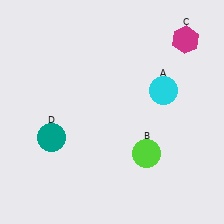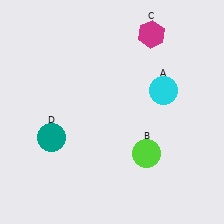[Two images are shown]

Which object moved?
The magenta hexagon (C) moved left.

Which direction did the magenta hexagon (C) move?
The magenta hexagon (C) moved left.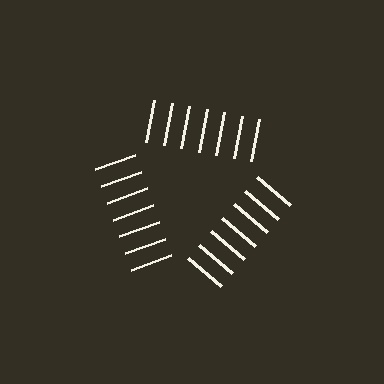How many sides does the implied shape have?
3 sides — the line-ends trace a triangle.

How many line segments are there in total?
21 — 7 along each of the 3 edges.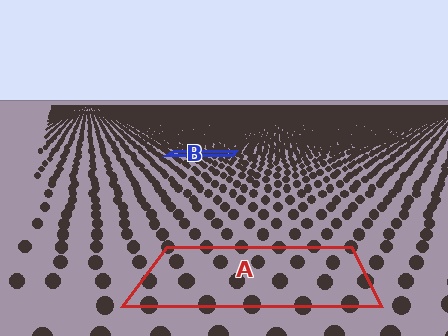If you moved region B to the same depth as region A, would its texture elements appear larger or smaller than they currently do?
They would appear larger. At a closer depth, the same texture elements are projected at a bigger on-screen size.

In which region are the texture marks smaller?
The texture marks are smaller in region B, because it is farther away.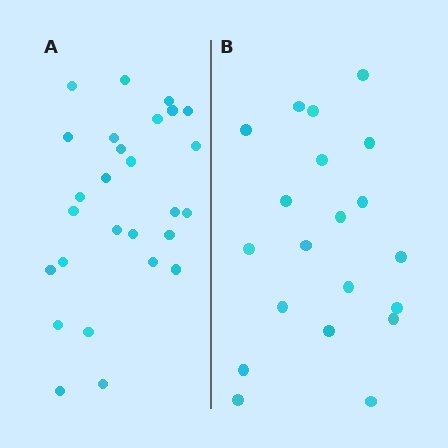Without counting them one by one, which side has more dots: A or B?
Region A (the left region) has more dots.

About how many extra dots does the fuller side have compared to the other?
Region A has roughly 8 or so more dots than region B.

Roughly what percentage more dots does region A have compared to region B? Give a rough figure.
About 35% more.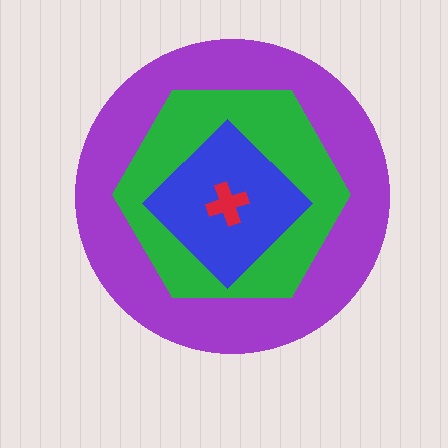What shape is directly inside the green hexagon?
The blue diamond.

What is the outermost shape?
The purple circle.